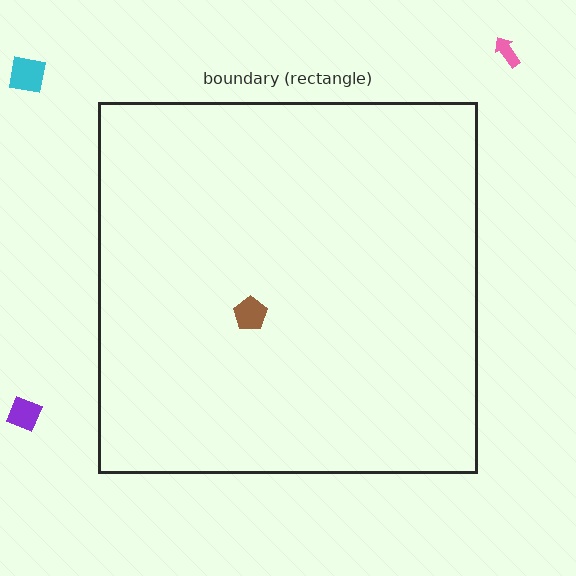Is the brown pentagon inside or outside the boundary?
Inside.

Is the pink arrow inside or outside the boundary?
Outside.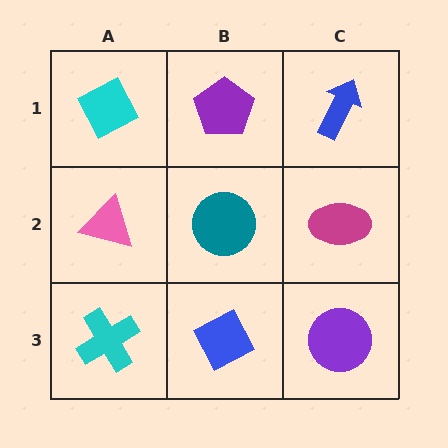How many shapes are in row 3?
3 shapes.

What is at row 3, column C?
A purple circle.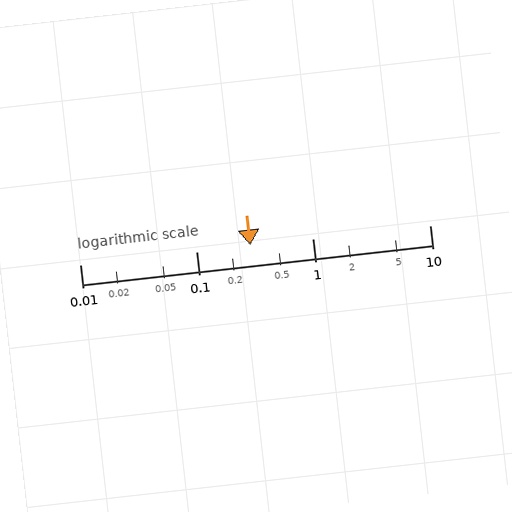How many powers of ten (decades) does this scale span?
The scale spans 3 decades, from 0.01 to 10.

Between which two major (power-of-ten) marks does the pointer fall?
The pointer is between 0.1 and 1.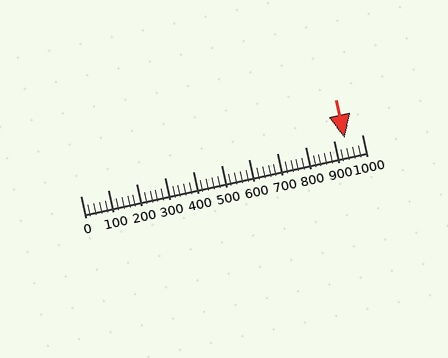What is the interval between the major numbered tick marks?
The major tick marks are spaced 100 units apart.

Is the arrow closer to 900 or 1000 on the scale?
The arrow is closer to 900.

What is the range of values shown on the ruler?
The ruler shows values from 0 to 1000.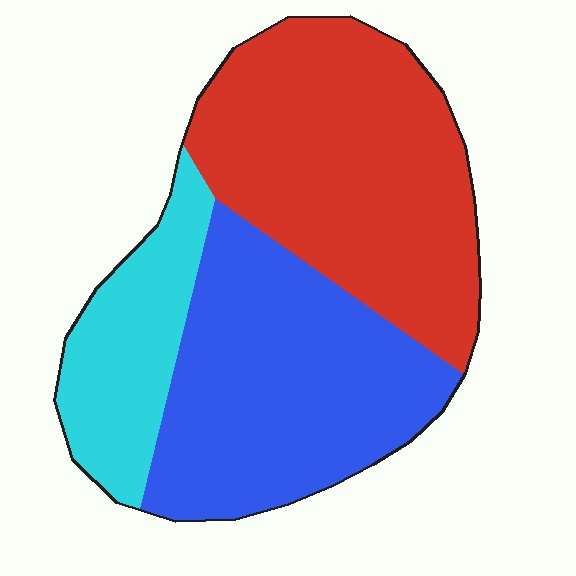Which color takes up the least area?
Cyan, at roughly 20%.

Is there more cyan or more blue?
Blue.